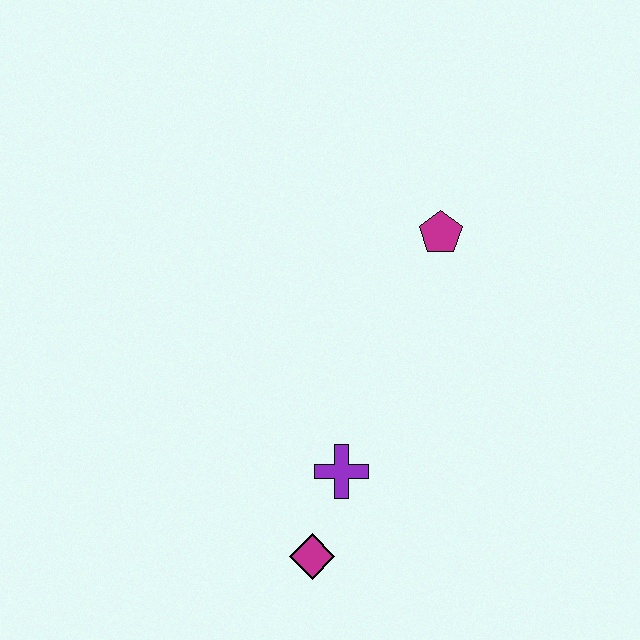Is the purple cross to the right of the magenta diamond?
Yes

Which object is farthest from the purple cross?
The magenta pentagon is farthest from the purple cross.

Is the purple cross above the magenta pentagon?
No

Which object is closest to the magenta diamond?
The purple cross is closest to the magenta diamond.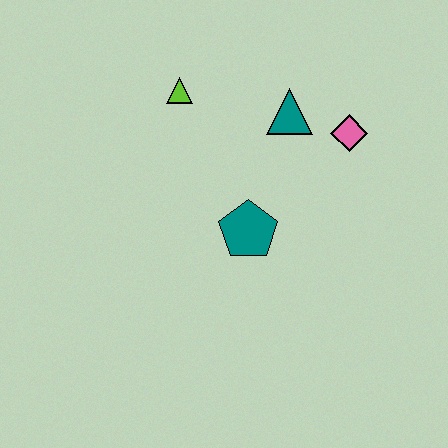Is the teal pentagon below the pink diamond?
Yes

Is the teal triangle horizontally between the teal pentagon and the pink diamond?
Yes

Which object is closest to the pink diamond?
The teal triangle is closest to the pink diamond.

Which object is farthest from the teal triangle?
The teal pentagon is farthest from the teal triangle.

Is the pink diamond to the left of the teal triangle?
No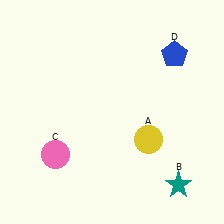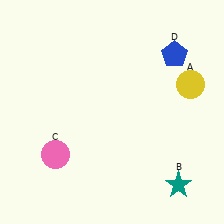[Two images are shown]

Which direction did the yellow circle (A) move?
The yellow circle (A) moved up.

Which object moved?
The yellow circle (A) moved up.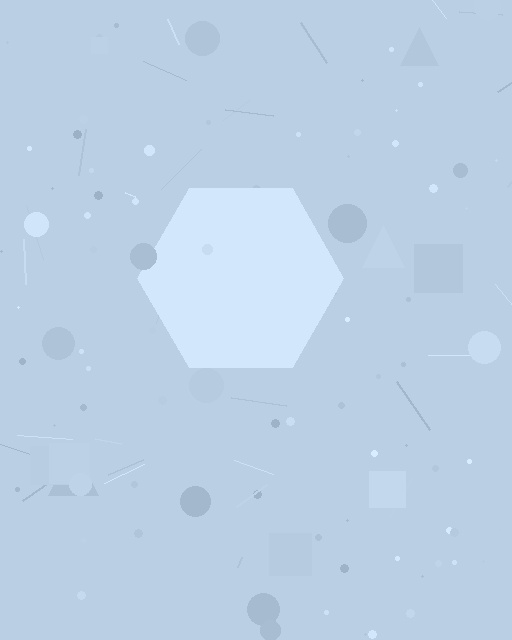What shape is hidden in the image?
A hexagon is hidden in the image.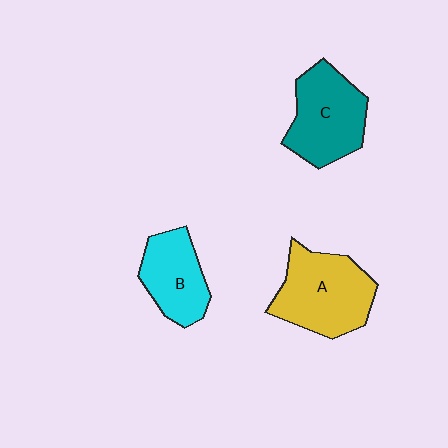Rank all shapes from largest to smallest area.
From largest to smallest: A (yellow), C (teal), B (cyan).